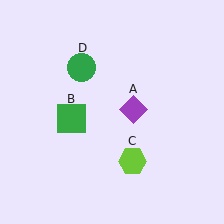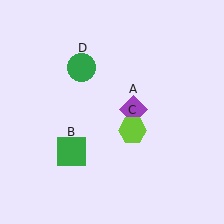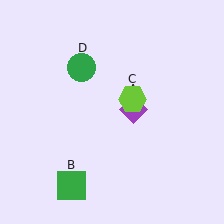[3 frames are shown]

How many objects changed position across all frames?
2 objects changed position: green square (object B), lime hexagon (object C).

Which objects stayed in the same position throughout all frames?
Purple diamond (object A) and green circle (object D) remained stationary.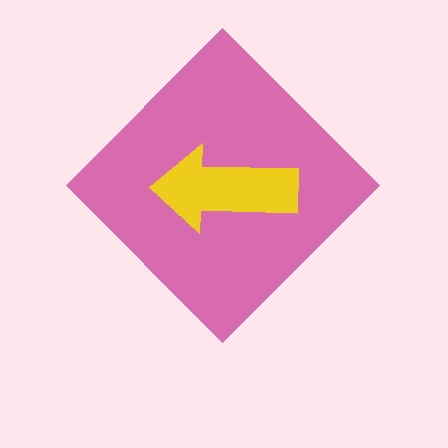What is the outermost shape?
The pink diamond.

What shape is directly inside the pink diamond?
The yellow arrow.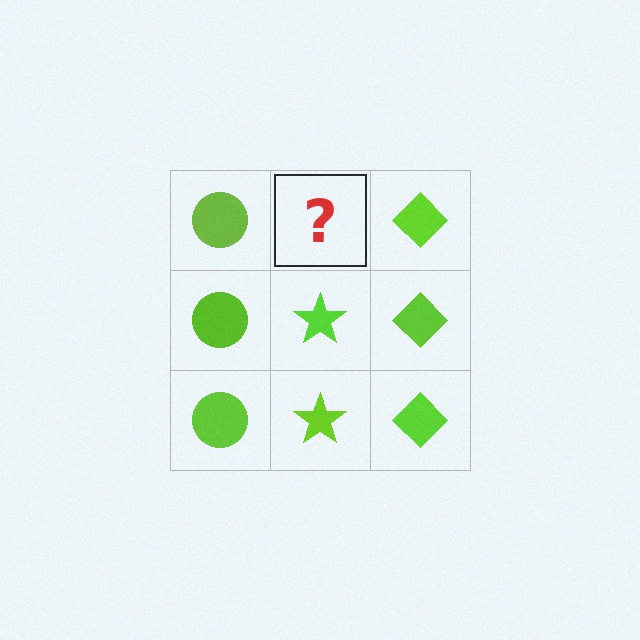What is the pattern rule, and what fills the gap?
The rule is that each column has a consistent shape. The gap should be filled with a lime star.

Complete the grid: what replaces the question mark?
The question mark should be replaced with a lime star.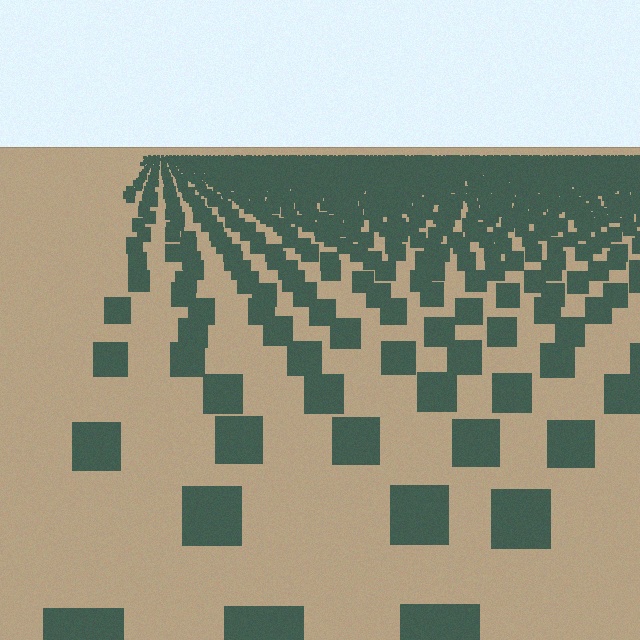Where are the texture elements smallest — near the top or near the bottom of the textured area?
Near the top.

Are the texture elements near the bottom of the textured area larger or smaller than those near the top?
Larger. Near the bottom, elements are closer to the viewer and appear at a bigger on-screen size.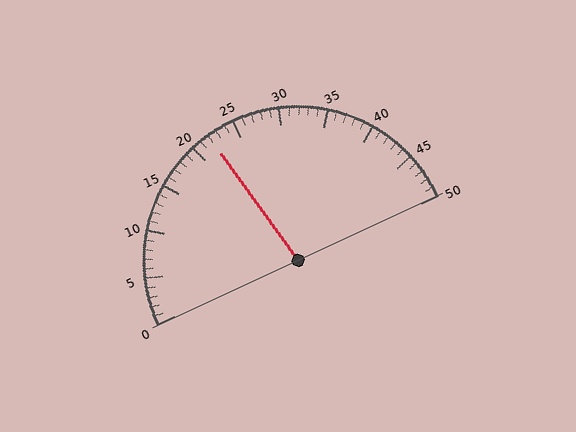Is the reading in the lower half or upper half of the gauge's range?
The reading is in the lower half of the range (0 to 50).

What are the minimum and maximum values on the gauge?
The gauge ranges from 0 to 50.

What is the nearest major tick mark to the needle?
The nearest major tick mark is 20.